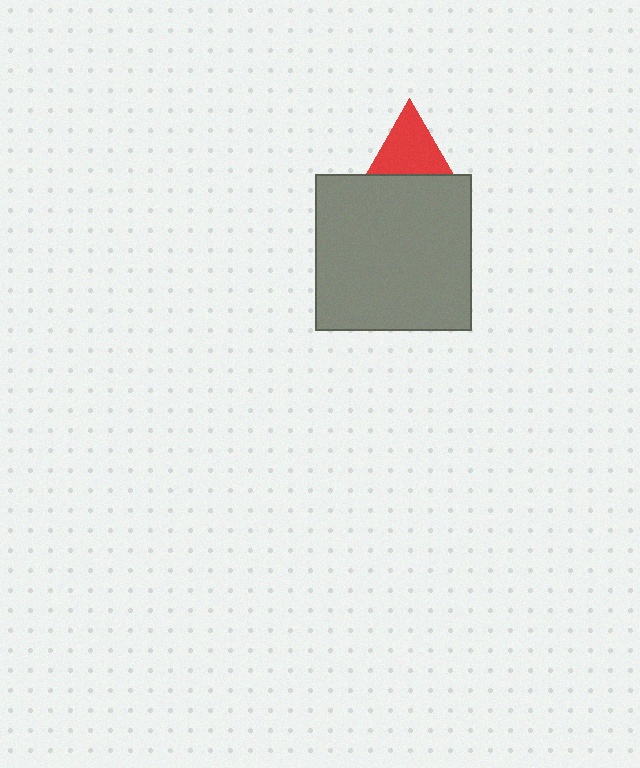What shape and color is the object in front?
The object in front is a gray rectangle.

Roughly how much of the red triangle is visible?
About half of it is visible (roughly 53%).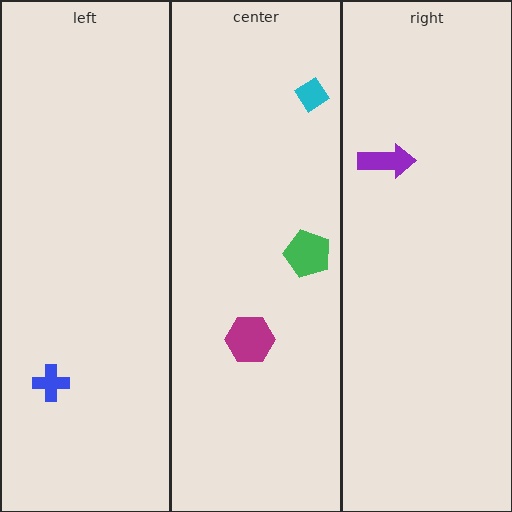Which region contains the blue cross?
The left region.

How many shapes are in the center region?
3.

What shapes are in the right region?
The purple arrow.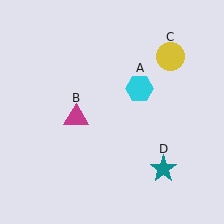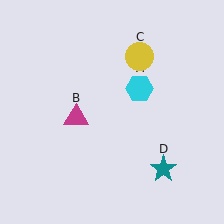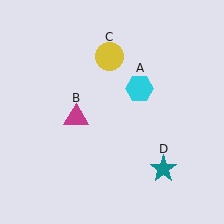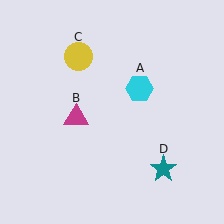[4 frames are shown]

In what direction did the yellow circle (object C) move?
The yellow circle (object C) moved left.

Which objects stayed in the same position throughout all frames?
Cyan hexagon (object A) and magenta triangle (object B) and teal star (object D) remained stationary.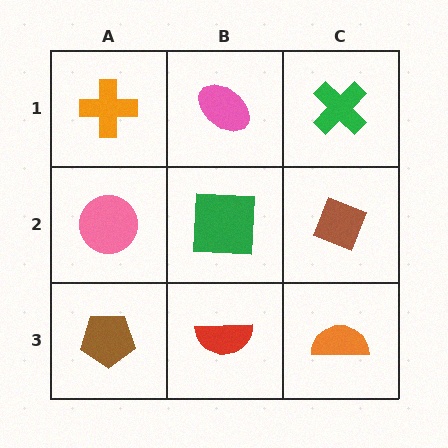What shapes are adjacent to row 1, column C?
A brown diamond (row 2, column C), a pink ellipse (row 1, column B).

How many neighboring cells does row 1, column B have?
3.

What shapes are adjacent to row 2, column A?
An orange cross (row 1, column A), a brown pentagon (row 3, column A), a green square (row 2, column B).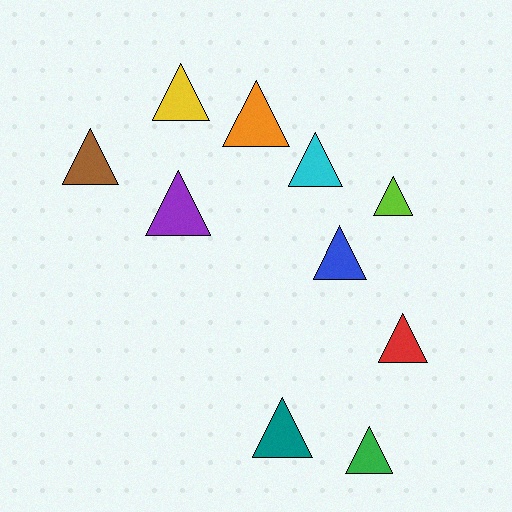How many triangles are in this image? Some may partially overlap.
There are 10 triangles.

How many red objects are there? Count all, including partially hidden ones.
There is 1 red object.